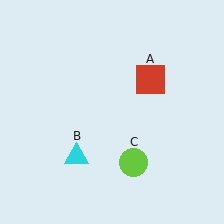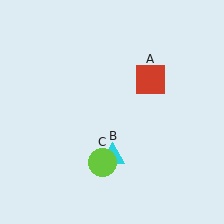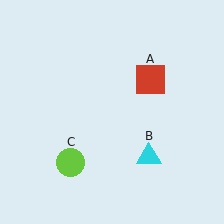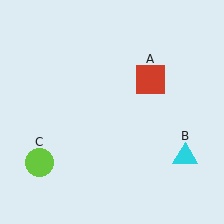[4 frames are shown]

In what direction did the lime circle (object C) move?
The lime circle (object C) moved left.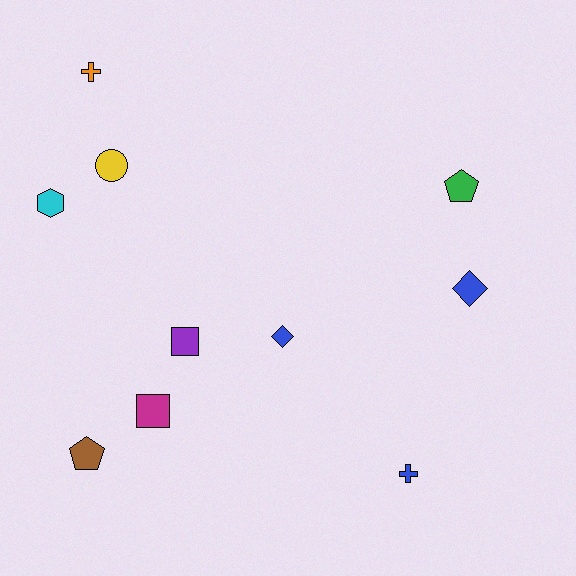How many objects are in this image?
There are 10 objects.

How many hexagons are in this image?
There is 1 hexagon.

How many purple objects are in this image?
There is 1 purple object.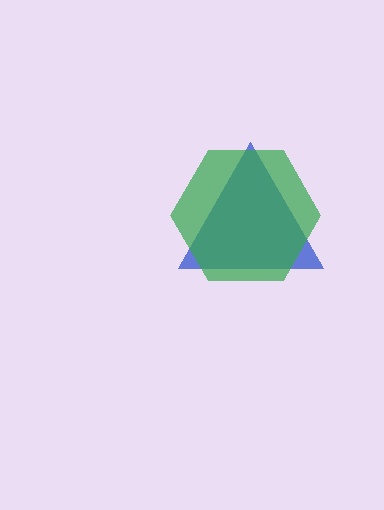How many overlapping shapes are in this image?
There are 2 overlapping shapes in the image.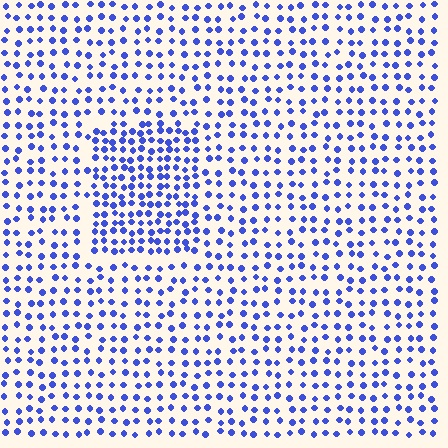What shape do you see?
I see a rectangle.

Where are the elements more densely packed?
The elements are more densely packed inside the rectangle boundary.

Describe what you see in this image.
The image contains small blue elements arranged at two different densities. A rectangle-shaped region is visible where the elements are more densely packed than the surrounding area.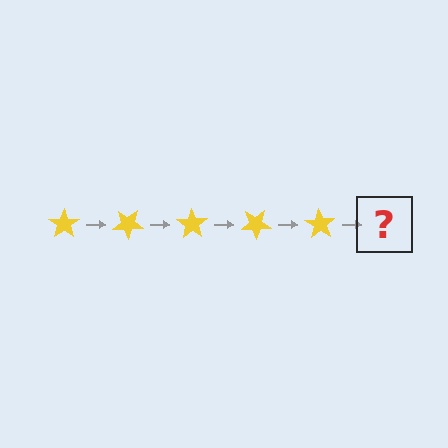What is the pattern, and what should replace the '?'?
The pattern is that the star rotates 35 degrees each step. The '?' should be a yellow star rotated 175 degrees.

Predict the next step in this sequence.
The next step is a yellow star rotated 175 degrees.